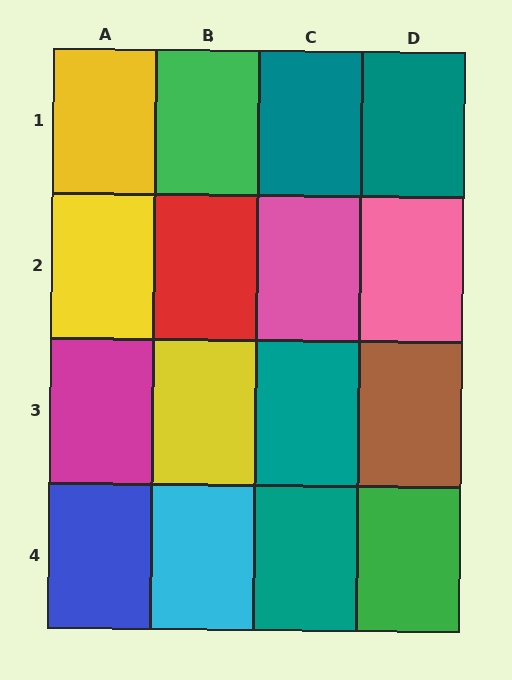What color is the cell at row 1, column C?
Teal.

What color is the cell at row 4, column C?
Teal.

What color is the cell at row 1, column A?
Yellow.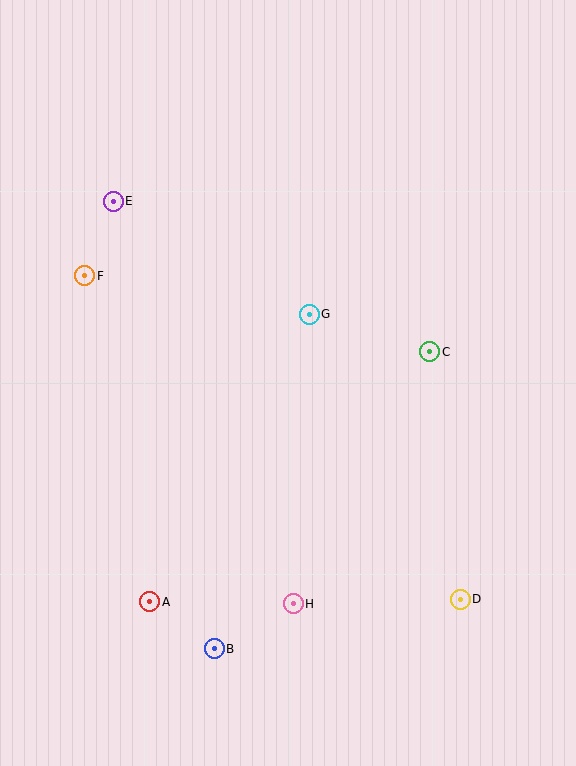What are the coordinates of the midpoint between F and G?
The midpoint between F and G is at (197, 295).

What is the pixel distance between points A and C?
The distance between A and C is 375 pixels.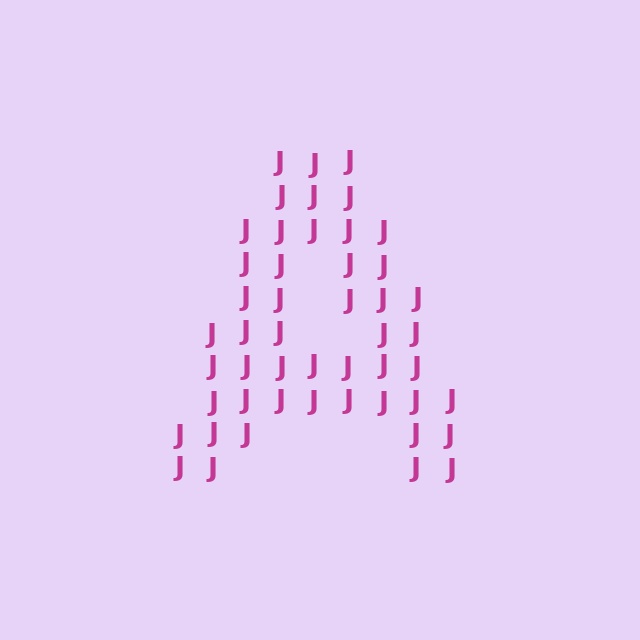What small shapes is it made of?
It is made of small letter J's.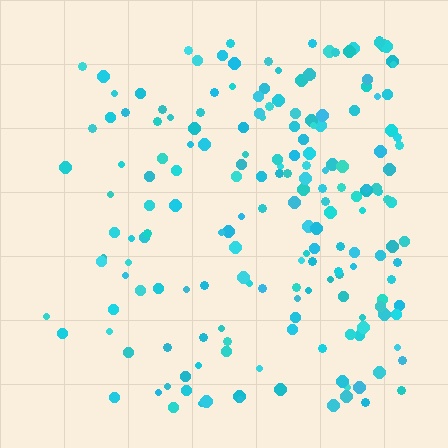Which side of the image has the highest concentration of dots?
The right.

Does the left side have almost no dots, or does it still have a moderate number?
Still a moderate number, just noticeably fewer than the right.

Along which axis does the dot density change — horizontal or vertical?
Horizontal.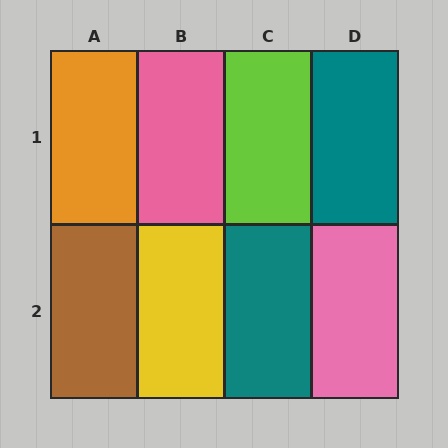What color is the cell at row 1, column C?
Lime.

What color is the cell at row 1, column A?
Orange.